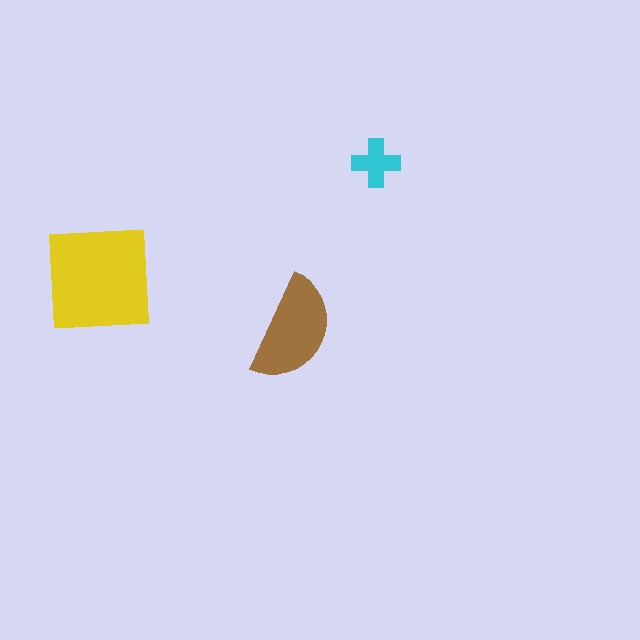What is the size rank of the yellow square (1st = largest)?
1st.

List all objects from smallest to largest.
The cyan cross, the brown semicircle, the yellow square.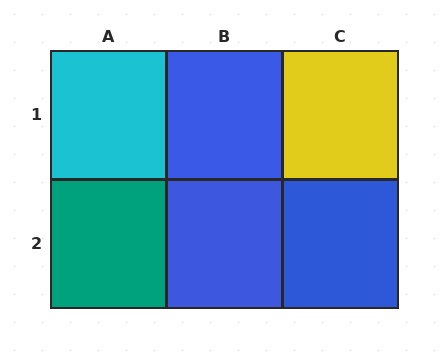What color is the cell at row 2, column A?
Teal.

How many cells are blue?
3 cells are blue.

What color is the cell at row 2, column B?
Blue.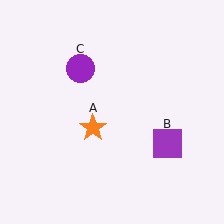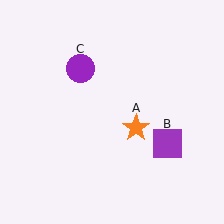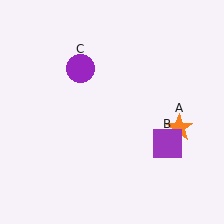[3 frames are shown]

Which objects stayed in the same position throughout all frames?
Purple square (object B) and purple circle (object C) remained stationary.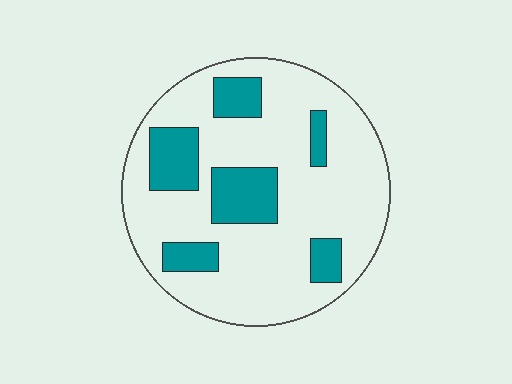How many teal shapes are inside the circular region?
6.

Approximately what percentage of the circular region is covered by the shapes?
Approximately 25%.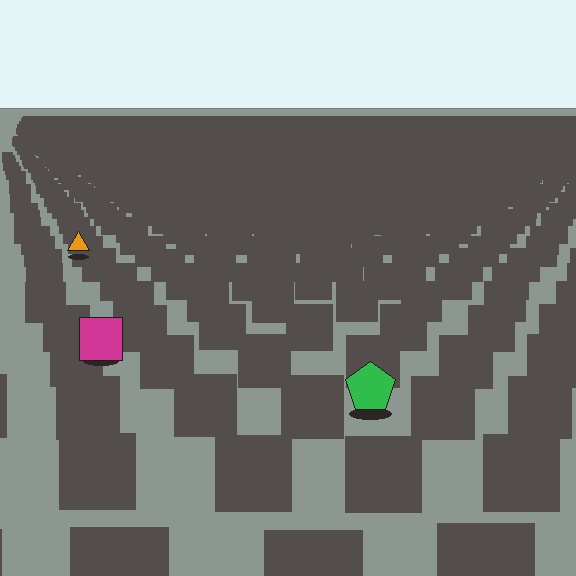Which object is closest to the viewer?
The green pentagon is closest. The texture marks near it are larger and more spread out.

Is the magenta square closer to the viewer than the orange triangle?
Yes. The magenta square is closer — you can tell from the texture gradient: the ground texture is coarser near it.